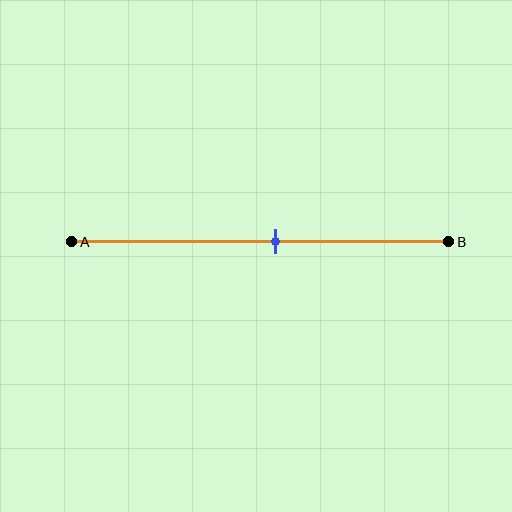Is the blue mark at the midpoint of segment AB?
No, the mark is at about 55% from A, not at the 50% midpoint.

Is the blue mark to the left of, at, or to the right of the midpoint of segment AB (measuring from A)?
The blue mark is to the right of the midpoint of segment AB.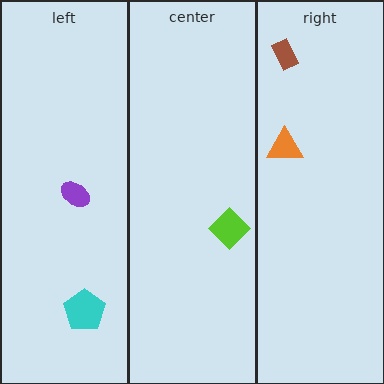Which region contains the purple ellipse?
The left region.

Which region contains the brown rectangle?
The right region.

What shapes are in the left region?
The purple ellipse, the cyan pentagon.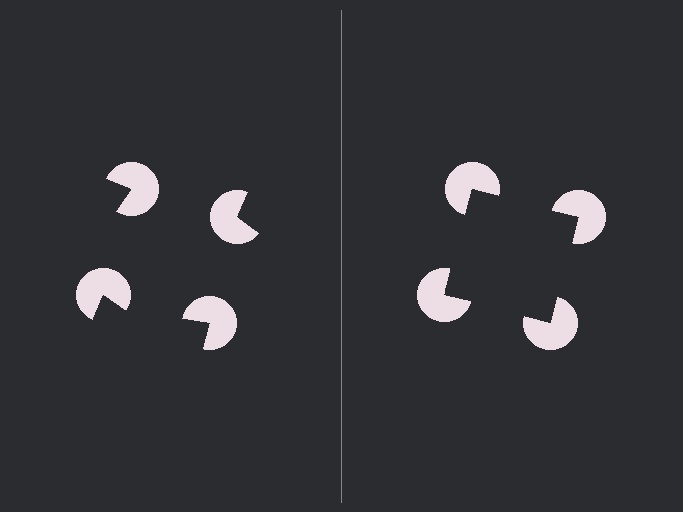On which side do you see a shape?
An illusory square appears on the right side. On the left side the wedge cuts are rotated, so no coherent shape forms.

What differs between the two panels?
The pac-man discs are positioned identically on both sides; only the wedge orientations differ. On the right they align to a square; on the left they are misaligned.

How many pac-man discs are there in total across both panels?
8 — 4 on each side.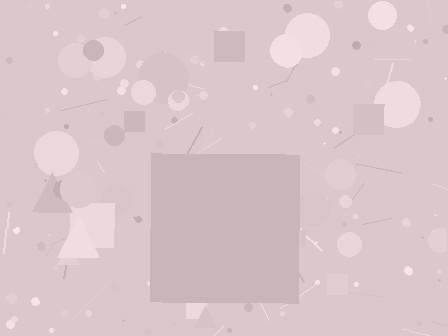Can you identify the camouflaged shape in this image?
The camouflaged shape is a square.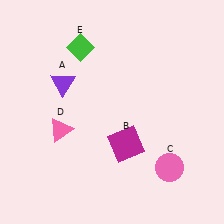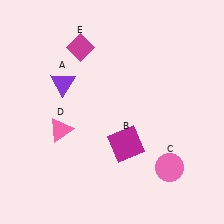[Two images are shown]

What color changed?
The diamond (E) changed from green in Image 1 to magenta in Image 2.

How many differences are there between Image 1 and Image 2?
There is 1 difference between the two images.